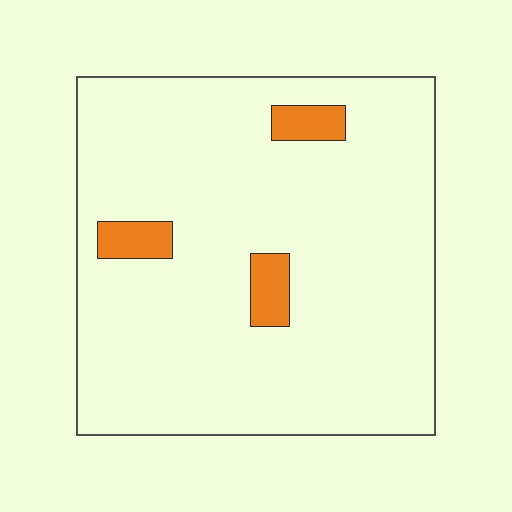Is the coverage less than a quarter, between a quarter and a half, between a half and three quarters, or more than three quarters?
Less than a quarter.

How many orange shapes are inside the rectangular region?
3.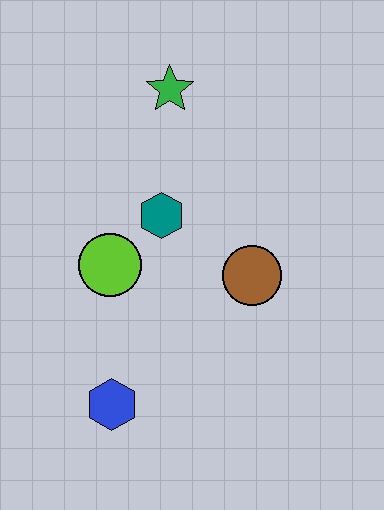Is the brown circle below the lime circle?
Yes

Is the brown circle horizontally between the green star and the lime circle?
No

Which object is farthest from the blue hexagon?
The green star is farthest from the blue hexagon.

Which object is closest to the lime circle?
The teal hexagon is closest to the lime circle.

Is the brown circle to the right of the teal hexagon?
Yes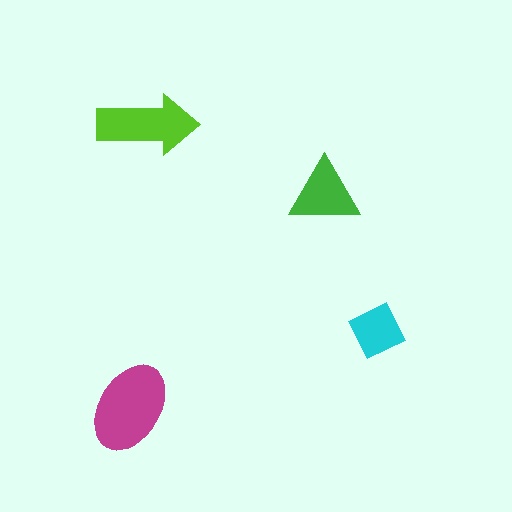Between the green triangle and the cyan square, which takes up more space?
The green triangle.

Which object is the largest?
The magenta ellipse.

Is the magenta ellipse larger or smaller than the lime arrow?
Larger.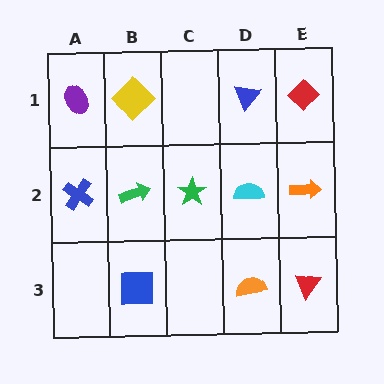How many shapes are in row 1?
4 shapes.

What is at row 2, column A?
A blue cross.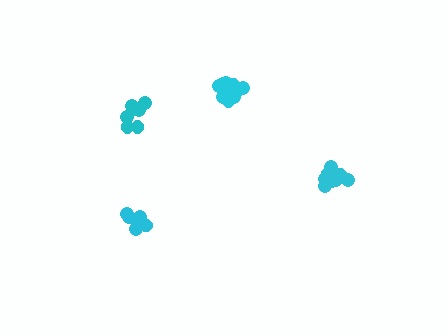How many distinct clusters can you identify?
There are 4 distinct clusters.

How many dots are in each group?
Group 1: 8 dots, Group 2: 12 dots, Group 3: 7 dots, Group 4: 13 dots (40 total).